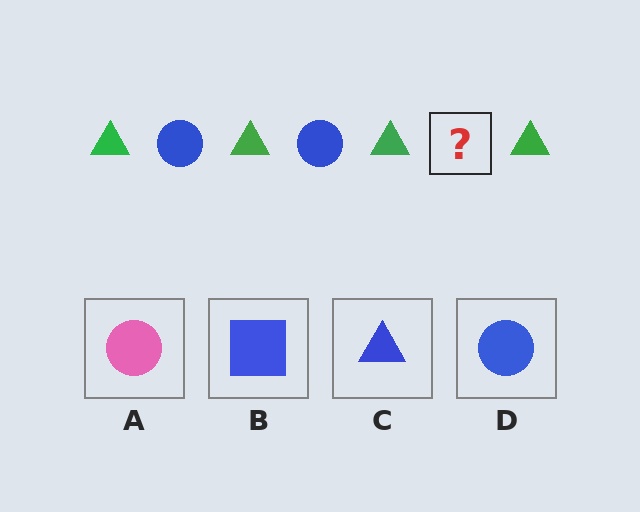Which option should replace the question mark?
Option D.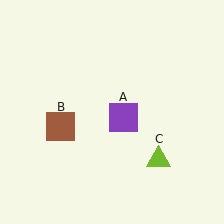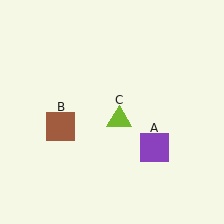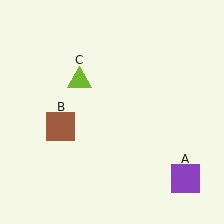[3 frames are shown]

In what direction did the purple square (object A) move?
The purple square (object A) moved down and to the right.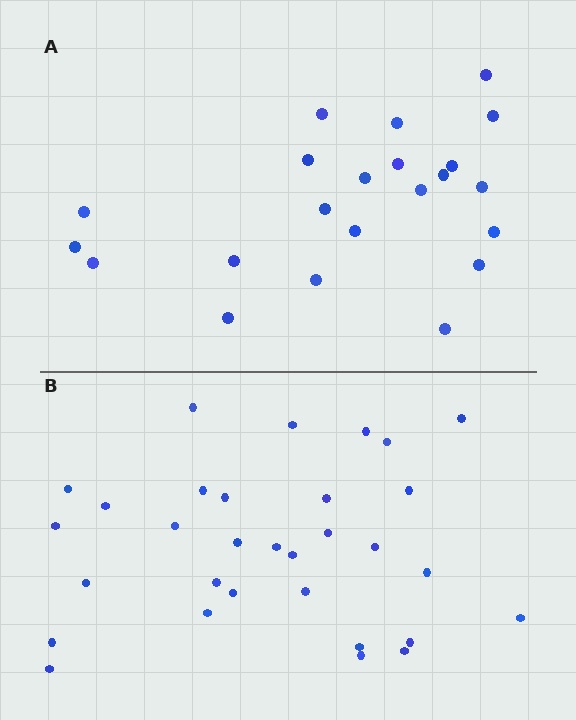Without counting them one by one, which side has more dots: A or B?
Region B (the bottom region) has more dots.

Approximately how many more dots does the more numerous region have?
Region B has roughly 8 or so more dots than region A.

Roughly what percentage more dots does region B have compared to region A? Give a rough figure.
About 40% more.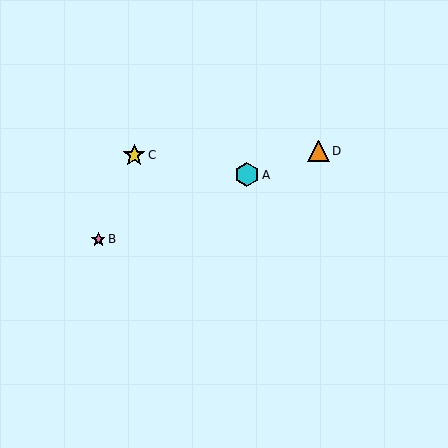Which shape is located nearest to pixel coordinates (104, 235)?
The pink star (labeled B) at (98, 239) is nearest to that location.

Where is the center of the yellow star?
The center of the yellow star is at (134, 155).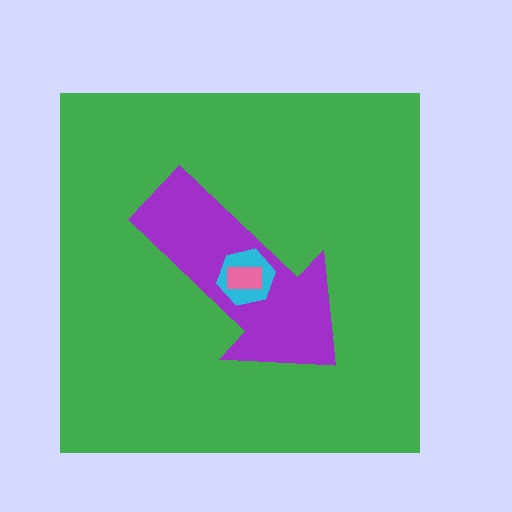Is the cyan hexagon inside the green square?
Yes.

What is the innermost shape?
The pink rectangle.